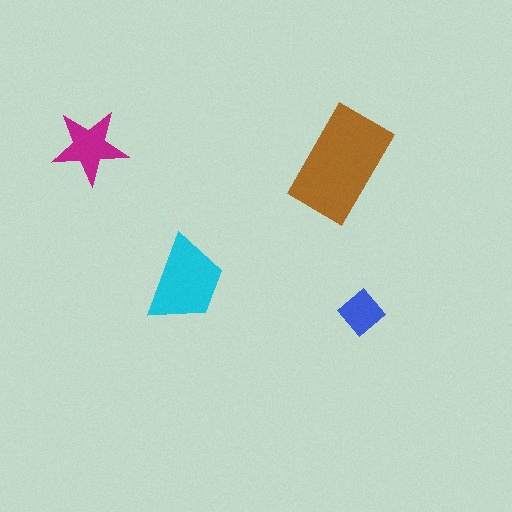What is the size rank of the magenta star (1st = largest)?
3rd.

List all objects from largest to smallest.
The brown rectangle, the cyan trapezoid, the magenta star, the blue diamond.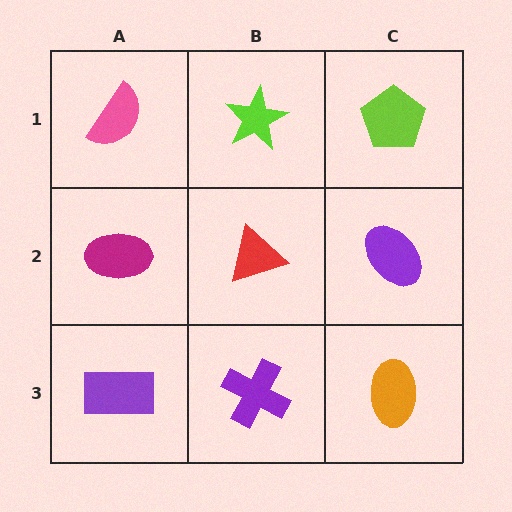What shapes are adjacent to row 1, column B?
A red triangle (row 2, column B), a pink semicircle (row 1, column A), a lime pentagon (row 1, column C).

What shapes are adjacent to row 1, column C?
A purple ellipse (row 2, column C), a lime star (row 1, column B).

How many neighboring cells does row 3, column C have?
2.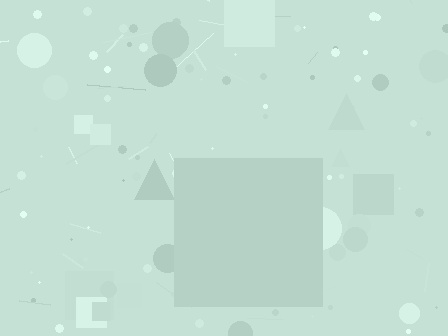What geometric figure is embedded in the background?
A square is embedded in the background.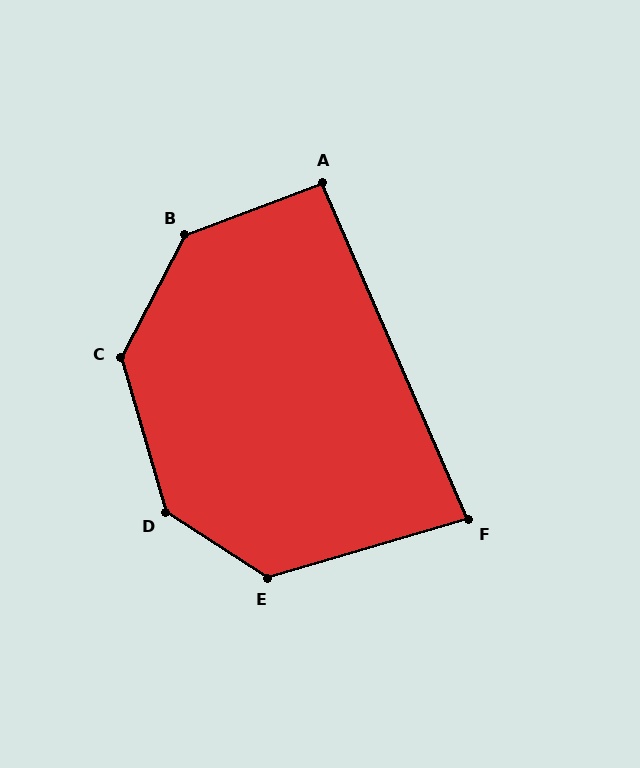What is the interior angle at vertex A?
Approximately 93 degrees (approximately right).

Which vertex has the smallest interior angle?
F, at approximately 83 degrees.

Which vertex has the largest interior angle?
D, at approximately 139 degrees.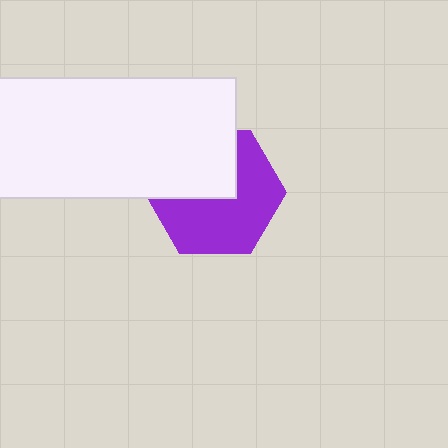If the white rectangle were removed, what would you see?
You would see the complete purple hexagon.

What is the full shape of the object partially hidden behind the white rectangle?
The partially hidden object is a purple hexagon.